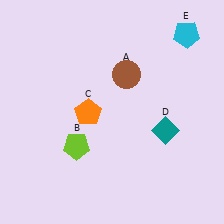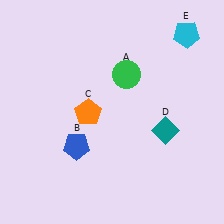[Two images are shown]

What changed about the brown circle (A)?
In Image 1, A is brown. In Image 2, it changed to green.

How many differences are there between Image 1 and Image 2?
There are 2 differences between the two images.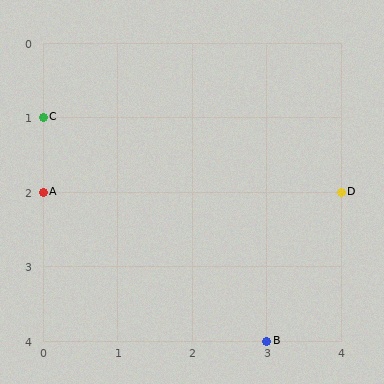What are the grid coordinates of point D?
Point D is at grid coordinates (4, 2).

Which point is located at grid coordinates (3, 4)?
Point B is at (3, 4).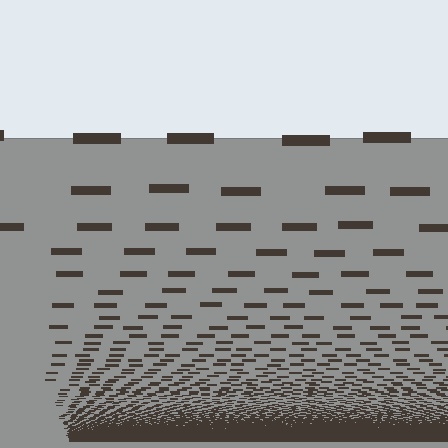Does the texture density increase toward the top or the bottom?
Density increases toward the bottom.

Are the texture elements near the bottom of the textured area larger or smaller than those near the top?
Smaller. The gradient is inverted — elements near the bottom are smaller and denser.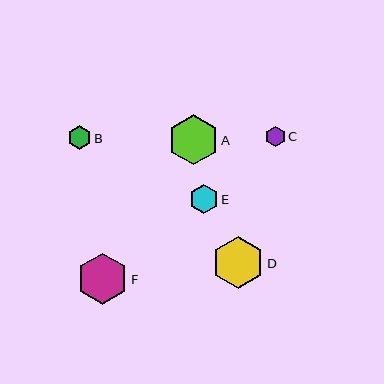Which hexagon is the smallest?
Hexagon C is the smallest with a size of approximately 20 pixels.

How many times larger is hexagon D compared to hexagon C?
Hexagon D is approximately 2.6 times the size of hexagon C.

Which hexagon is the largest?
Hexagon D is the largest with a size of approximately 52 pixels.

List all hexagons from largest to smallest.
From largest to smallest: D, F, A, E, B, C.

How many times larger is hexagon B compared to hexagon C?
Hexagon B is approximately 1.2 times the size of hexagon C.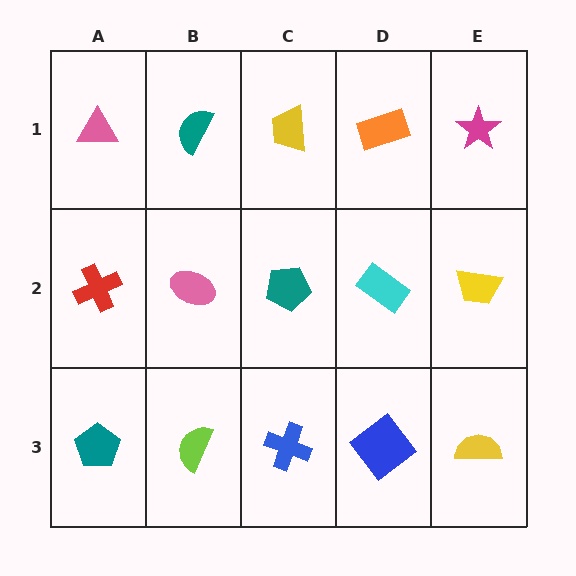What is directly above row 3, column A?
A red cross.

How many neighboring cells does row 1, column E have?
2.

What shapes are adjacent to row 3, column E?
A yellow trapezoid (row 2, column E), a blue diamond (row 3, column D).